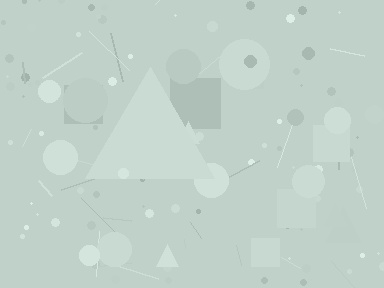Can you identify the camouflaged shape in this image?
The camouflaged shape is a triangle.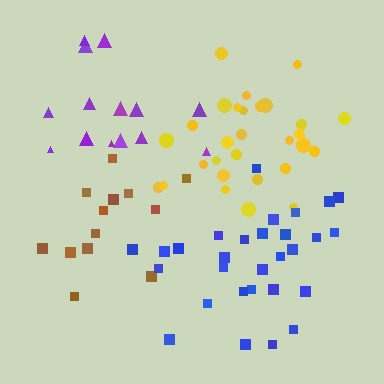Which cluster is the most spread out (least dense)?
Purple.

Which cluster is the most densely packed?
Yellow.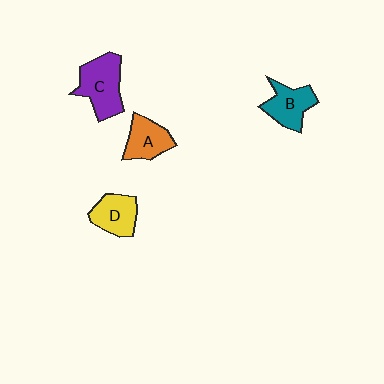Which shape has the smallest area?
Shape A (orange).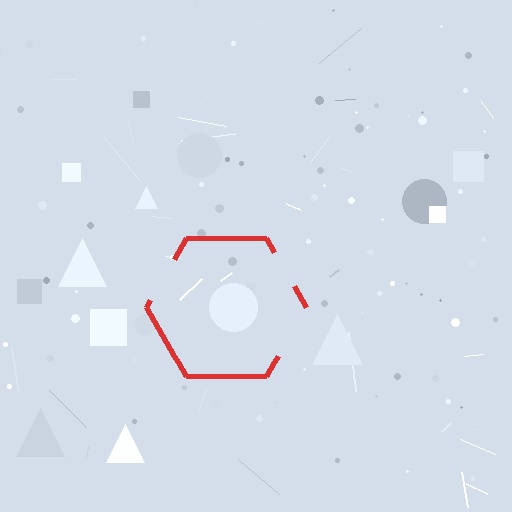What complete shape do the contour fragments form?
The contour fragments form a hexagon.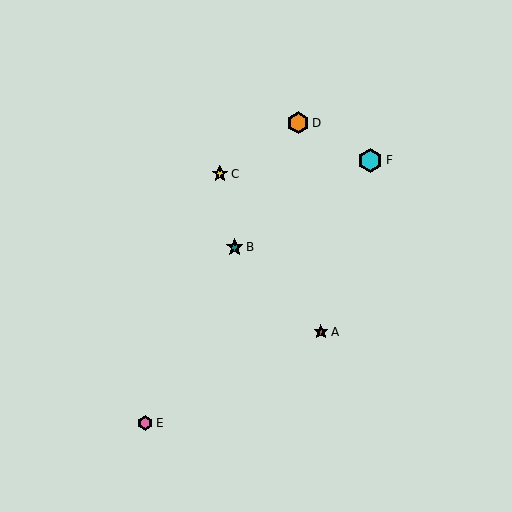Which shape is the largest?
The cyan hexagon (labeled F) is the largest.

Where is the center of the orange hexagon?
The center of the orange hexagon is at (298, 123).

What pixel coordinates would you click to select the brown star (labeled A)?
Click at (321, 332) to select the brown star A.